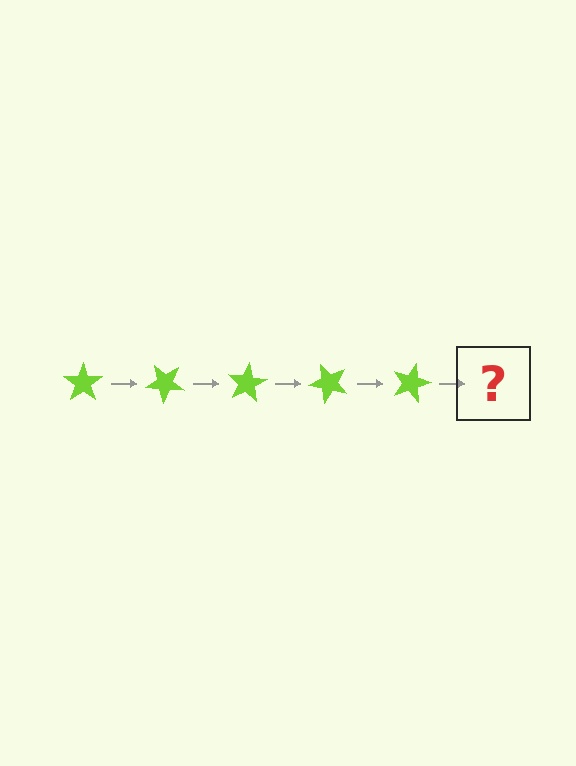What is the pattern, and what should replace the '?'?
The pattern is that the star rotates 40 degrees each step. The '?' should be a lime star rotated 200 degrees.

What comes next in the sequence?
The next element should be a lime star rotated 200 degrees.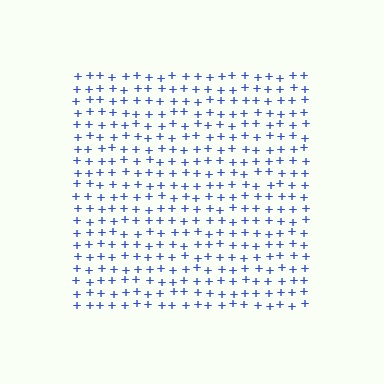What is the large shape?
The large shape is a square.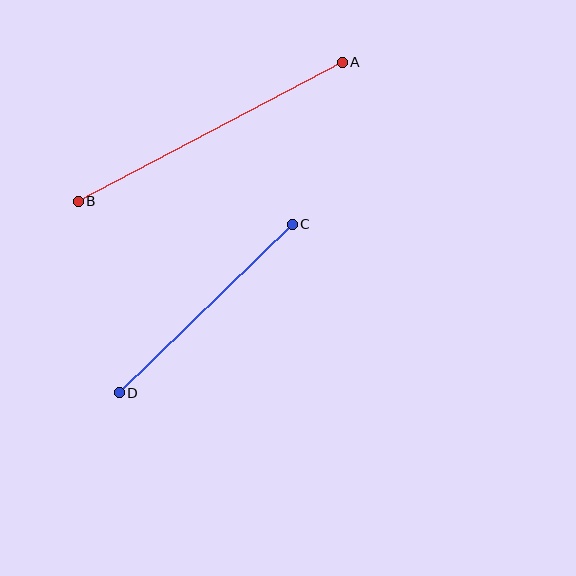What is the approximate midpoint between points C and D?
The midpoint is at approximately (206, 308) pixels.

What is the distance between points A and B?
The distance is approximately 299 pixels.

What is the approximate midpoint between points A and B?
The midpoint is at approximately (210, 132) pixels.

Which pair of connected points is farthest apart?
Points A and B are farthest apart.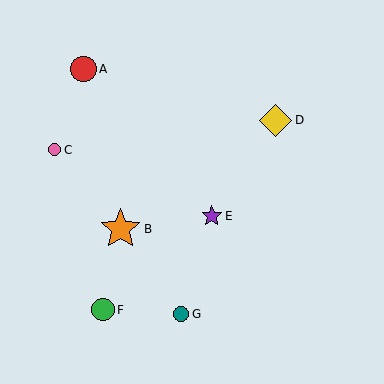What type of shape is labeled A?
Shape A is a red circle.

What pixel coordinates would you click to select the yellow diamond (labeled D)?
Click at (276, 120) to select the yellow diamond D.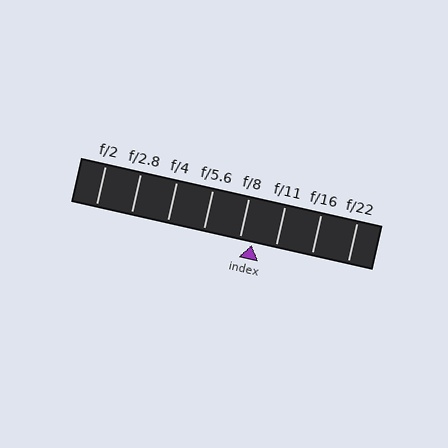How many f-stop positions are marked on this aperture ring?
There are 8 f-stop positions marked.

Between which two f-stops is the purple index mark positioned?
The index mark is between f/8 and f/11.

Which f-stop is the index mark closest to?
The index mark is closest to f/8.